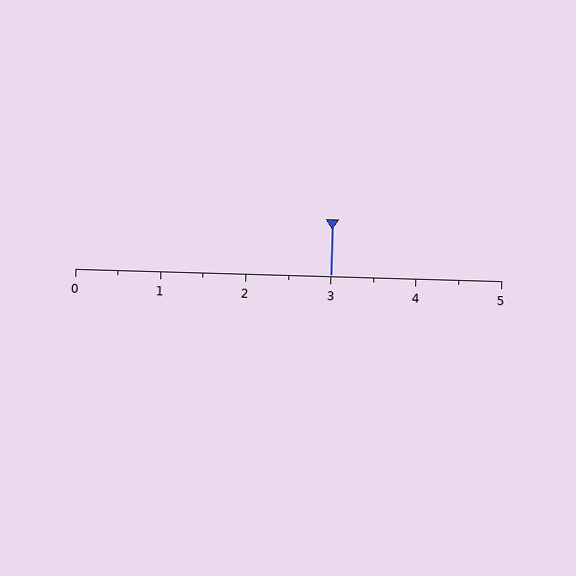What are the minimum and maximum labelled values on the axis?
The axis runs from 0 to 5.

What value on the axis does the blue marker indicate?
The marker indicates approximately 3.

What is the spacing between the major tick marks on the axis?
The major ticks are spaced 1 apart.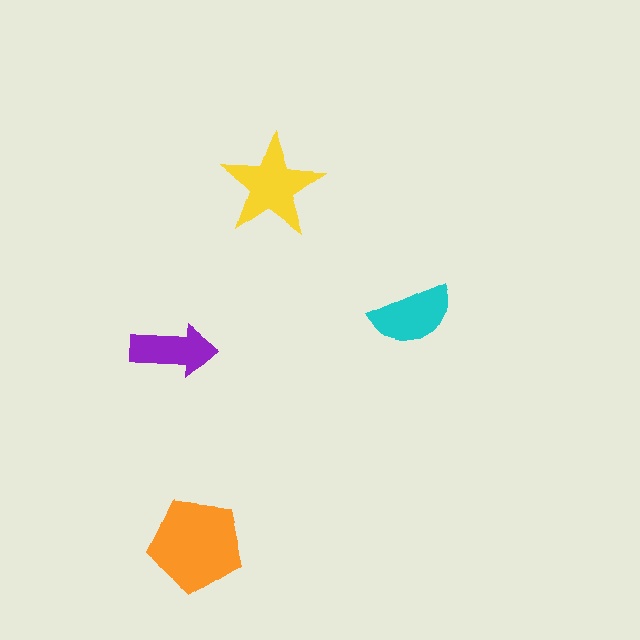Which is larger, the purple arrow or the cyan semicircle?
The cyan semicircle.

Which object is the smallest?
The purple arrow.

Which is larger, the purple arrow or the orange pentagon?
The orange pentagon.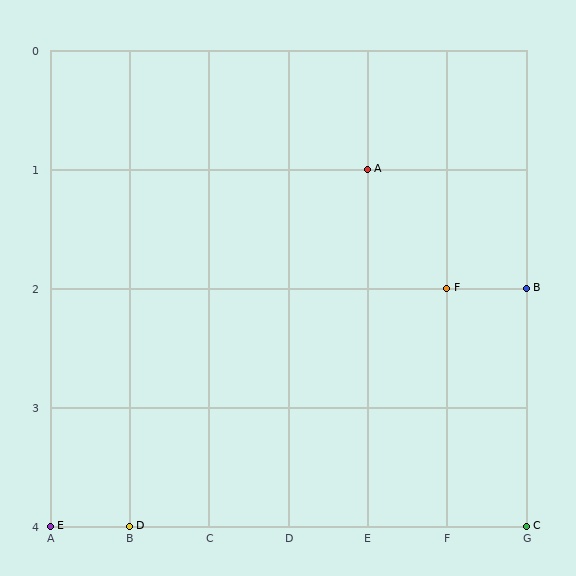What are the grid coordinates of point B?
Point B is at grid coordinates (G, 2).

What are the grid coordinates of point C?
Point C is at grid coordinates (G, 4).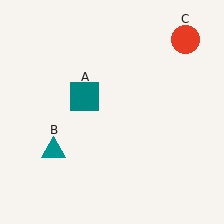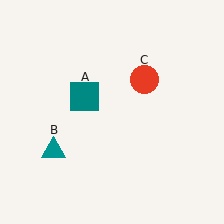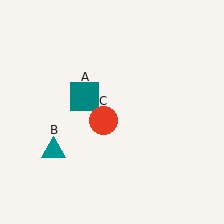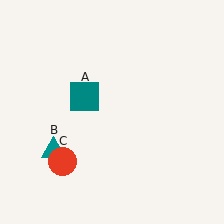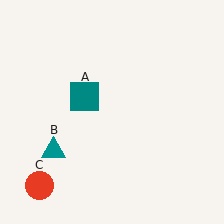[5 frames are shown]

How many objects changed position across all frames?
1 object changed position: red circle (object C).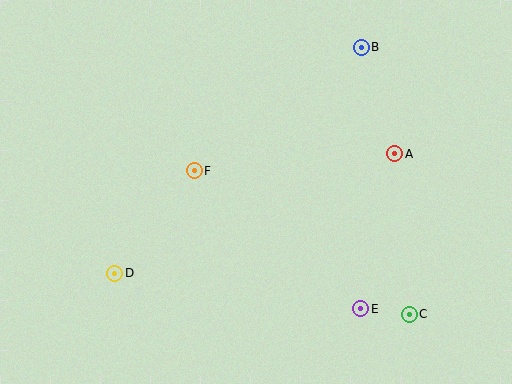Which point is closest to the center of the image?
Point F at (194, 171) is closest to the center.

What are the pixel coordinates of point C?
Point C is at (409, 314).